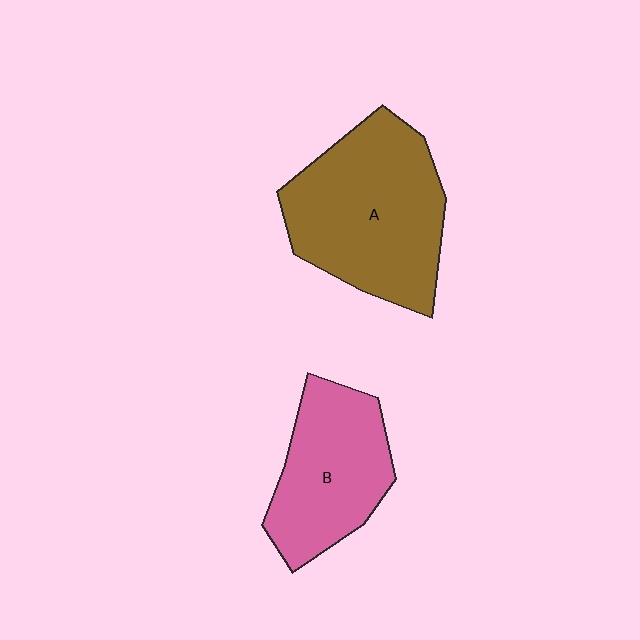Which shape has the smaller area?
Shape B (pink).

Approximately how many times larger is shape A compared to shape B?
Approximately 1.4 times.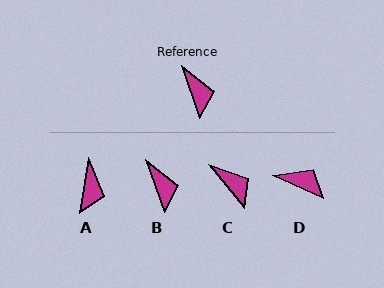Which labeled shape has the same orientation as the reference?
B.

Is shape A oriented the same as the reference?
No, it is off by about 28 degrees.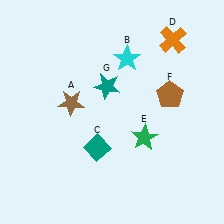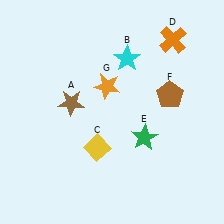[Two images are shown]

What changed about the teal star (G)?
In Image 1, G is teal. In Image 2, it changed to orange.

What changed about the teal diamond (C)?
In Image 1, C is teal. In Image 2, it changed to yellow.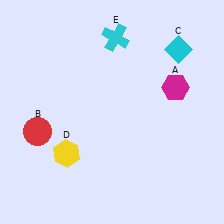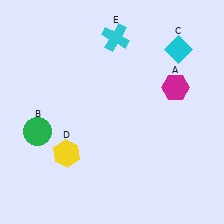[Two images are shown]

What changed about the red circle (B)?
In Image 1, B is red. In Image 2, it changed to green.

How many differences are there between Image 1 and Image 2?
There is 1 difference between the two images.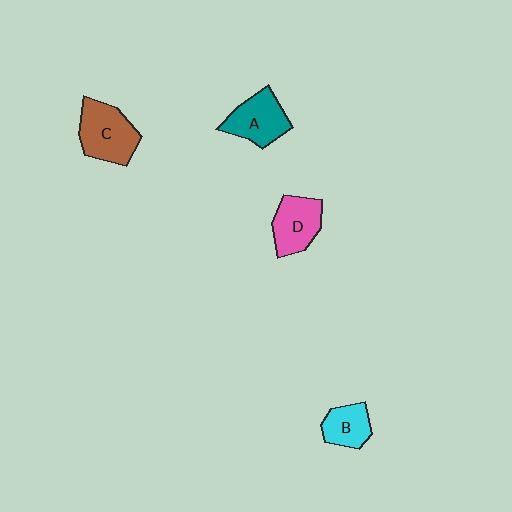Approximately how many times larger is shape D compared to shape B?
Approximately 1.3 times.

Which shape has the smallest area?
Shape B (cyan).